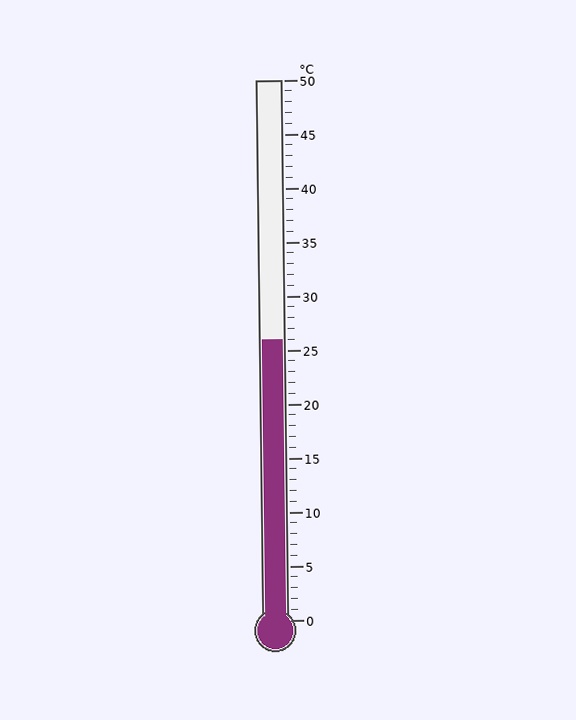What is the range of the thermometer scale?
The thermometer scale ranges from 0°C to 50°C.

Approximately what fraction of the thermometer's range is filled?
The thermometer is filled to approximately 50% of its range.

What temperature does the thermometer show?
The thermometer shows approximately 26°C.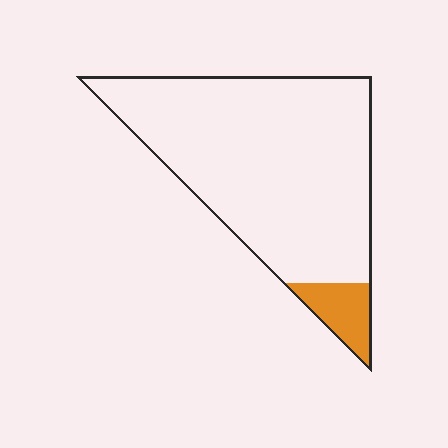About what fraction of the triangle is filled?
About one tenth (1/10).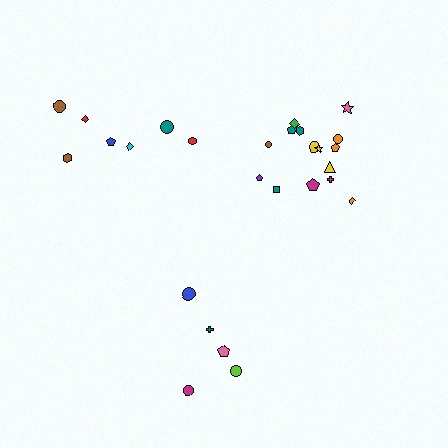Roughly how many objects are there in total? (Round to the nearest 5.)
Roughly 25 objects in total.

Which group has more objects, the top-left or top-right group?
The top-right group.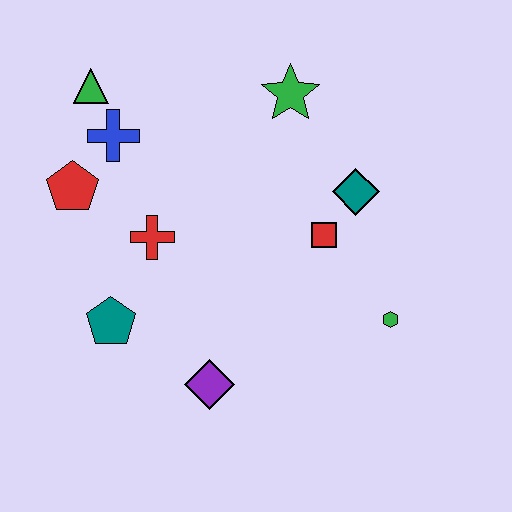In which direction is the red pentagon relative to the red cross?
The red pentagon is to the left of the red cross.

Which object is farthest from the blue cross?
The green hexagon is farthest from the blue cross.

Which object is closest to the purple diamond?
The teal pentagon is closest to the purple diamond.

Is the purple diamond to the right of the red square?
No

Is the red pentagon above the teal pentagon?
Yes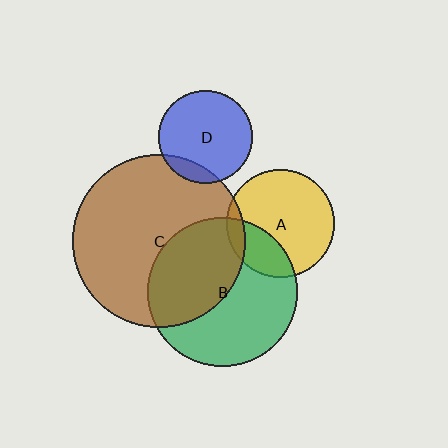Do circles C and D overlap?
Yes.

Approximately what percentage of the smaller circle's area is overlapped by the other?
Approximately 10%.